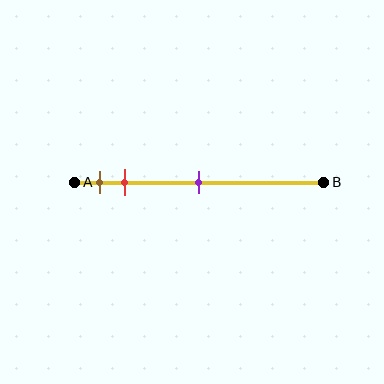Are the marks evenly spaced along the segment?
No, the marks are not evenly spaced.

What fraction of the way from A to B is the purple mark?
The purple mark is approximately 50% (0.5) of the way from A to B.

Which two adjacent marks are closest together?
The brown and red marks are the closest adjacent pair.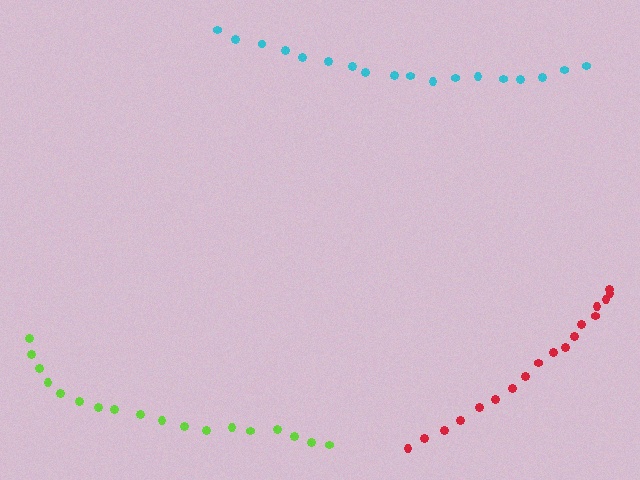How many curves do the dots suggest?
There are 3 distinct paths.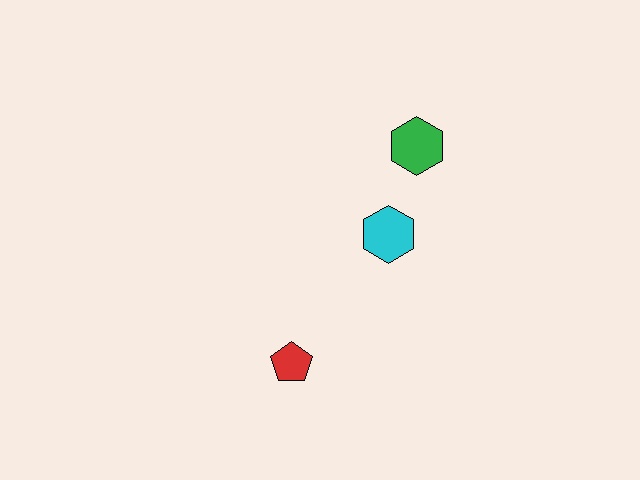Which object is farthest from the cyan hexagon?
The red pentagon is farthest from the cyan hexagon.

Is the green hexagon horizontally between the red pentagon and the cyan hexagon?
No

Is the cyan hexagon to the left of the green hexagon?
Yes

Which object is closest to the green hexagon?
The cyan hexagon is closest to the green hexagon.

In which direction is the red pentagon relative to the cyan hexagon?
The red pentagon is below the cyan hexagon.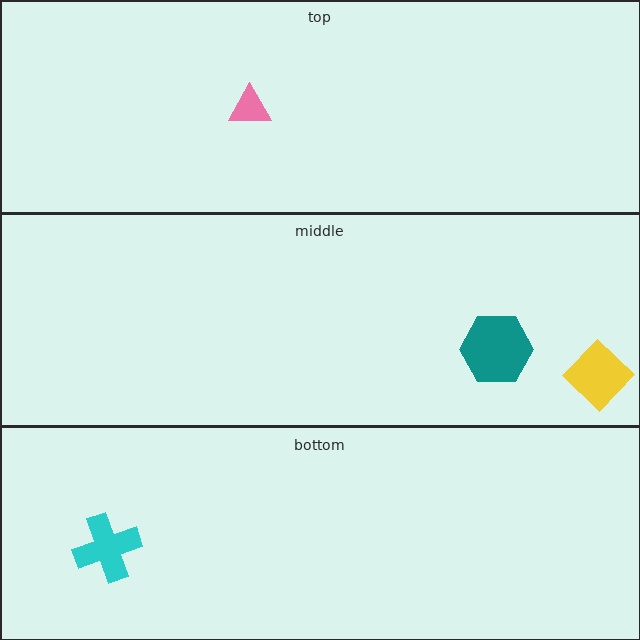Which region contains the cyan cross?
The bottom region.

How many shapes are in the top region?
1.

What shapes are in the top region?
The pink triangle.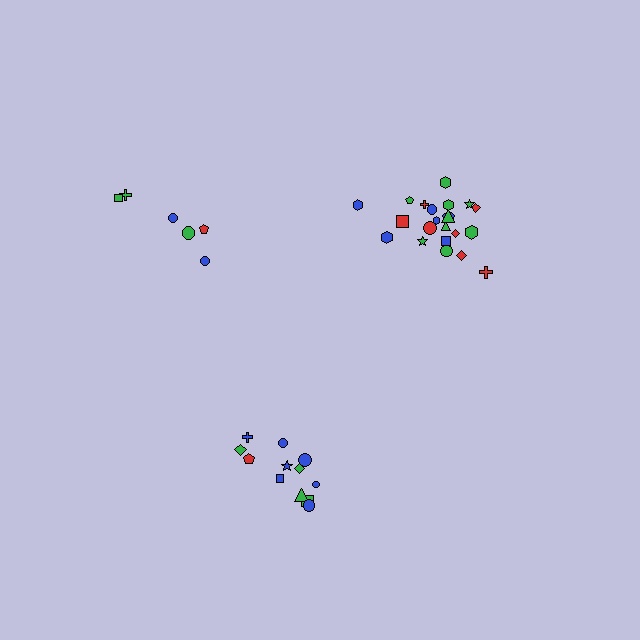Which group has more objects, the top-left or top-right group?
The top-right group.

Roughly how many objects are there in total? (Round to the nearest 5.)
Roughly 40 objects in total.